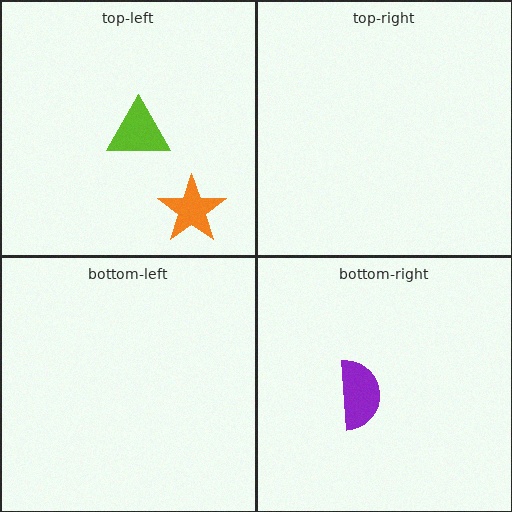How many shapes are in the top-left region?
2.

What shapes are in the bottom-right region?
The purple semicircle.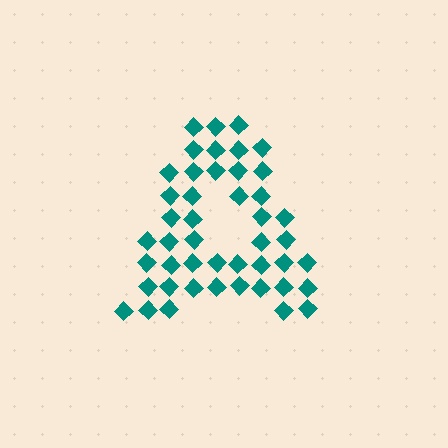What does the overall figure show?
The overall figure shows the letter A.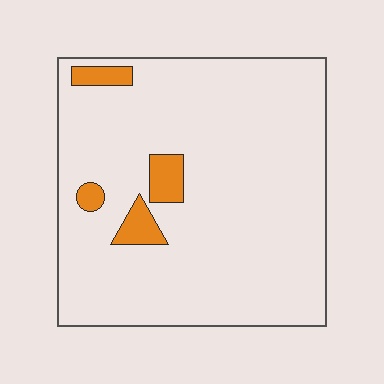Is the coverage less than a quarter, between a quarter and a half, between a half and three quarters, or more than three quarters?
Less than a quarter.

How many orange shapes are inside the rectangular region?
4.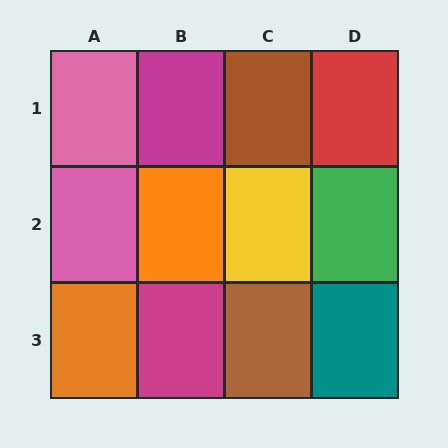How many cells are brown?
2 cells are brown.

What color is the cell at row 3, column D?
Teal.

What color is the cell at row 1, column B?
Magenta.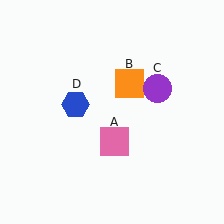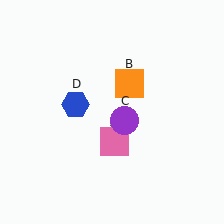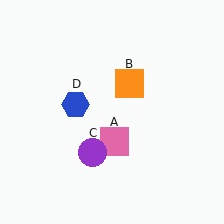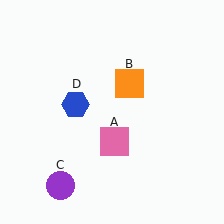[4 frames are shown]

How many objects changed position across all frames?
1 object changed position: purple circle (object C).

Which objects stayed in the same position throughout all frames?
Pink square (object A) and orange square (object B) and blue hexagon (object D) remained stationary.